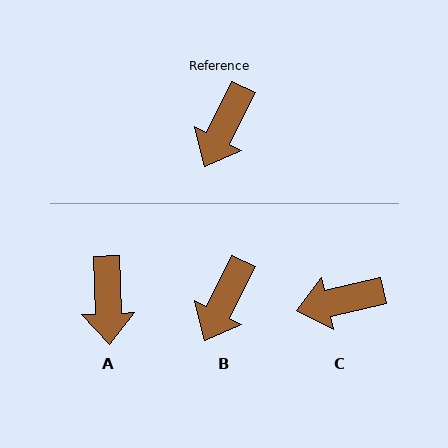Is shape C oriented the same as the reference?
No, it is off by about 50 degrees.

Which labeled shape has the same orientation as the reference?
B.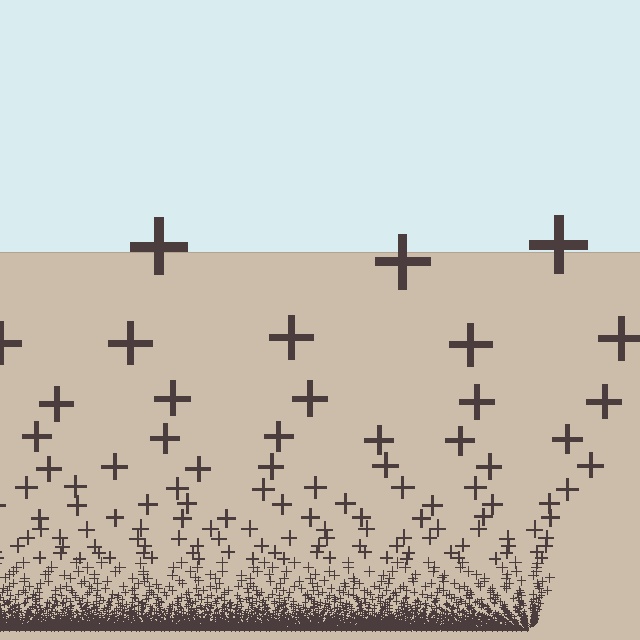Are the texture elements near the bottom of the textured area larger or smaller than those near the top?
Smaller. The gradient is inverted — elements near the bottom are smaller and denser.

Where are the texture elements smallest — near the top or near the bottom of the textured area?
Near the bottom.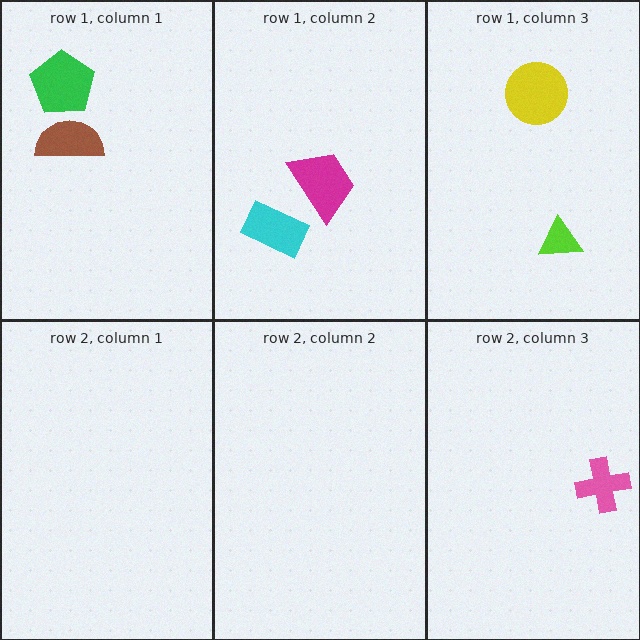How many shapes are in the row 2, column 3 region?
1.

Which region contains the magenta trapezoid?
The row 1, column 2 region.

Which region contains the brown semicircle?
The row 1, column 1 region.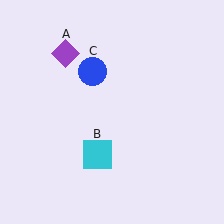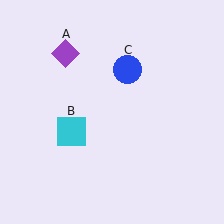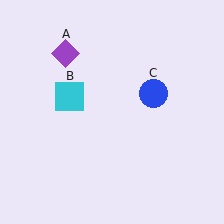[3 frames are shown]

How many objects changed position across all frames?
2 objects changed position: cyan square (object B), blue circle (object C).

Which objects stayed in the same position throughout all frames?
Purple diamond (object A) remained stationary.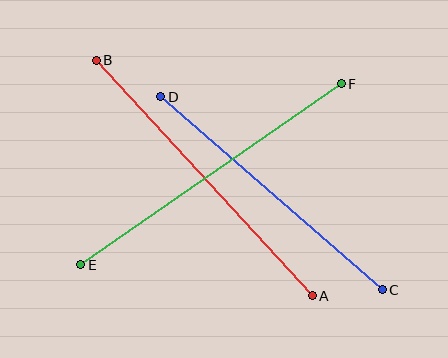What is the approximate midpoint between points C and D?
The midpoint is at approximately (272, 193) pixels.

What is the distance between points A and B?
The distance is approximately 320 pixels.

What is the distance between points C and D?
The distance is approximately 294 pixels.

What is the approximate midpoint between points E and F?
The midpoint is at approximately (211, 174) pixels.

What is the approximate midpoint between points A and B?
The midpoint is at approximately (204, 178) pixels.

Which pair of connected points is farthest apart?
Points A and B are farthest apart.